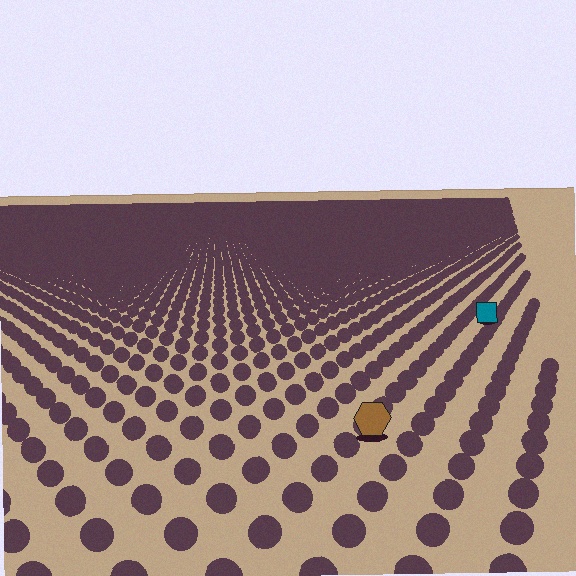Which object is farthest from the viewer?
The teal square is farthest from the viewer. It appears smaller and the ground texture around it is denser.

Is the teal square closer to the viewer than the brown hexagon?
No. The brown hexagon is closer — you can tell from the texture gradient: the ground texture is coarser near it.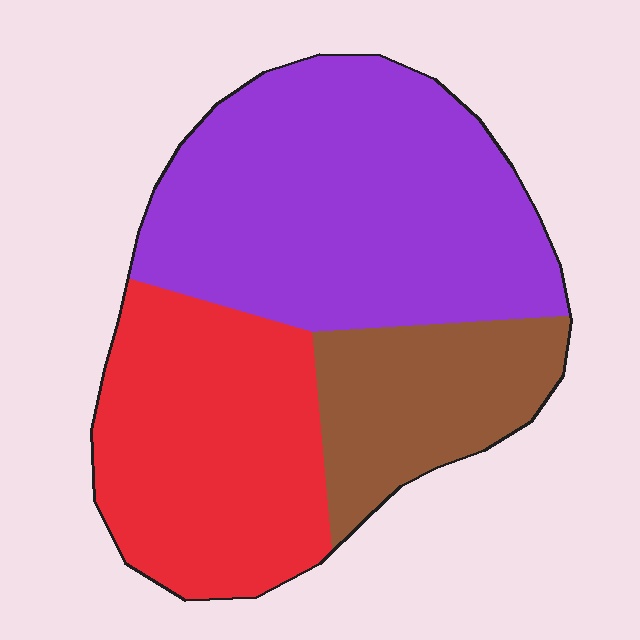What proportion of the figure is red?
Red covers about 35% of the figure.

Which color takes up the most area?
Purple, at roughly 50%.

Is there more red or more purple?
Purple.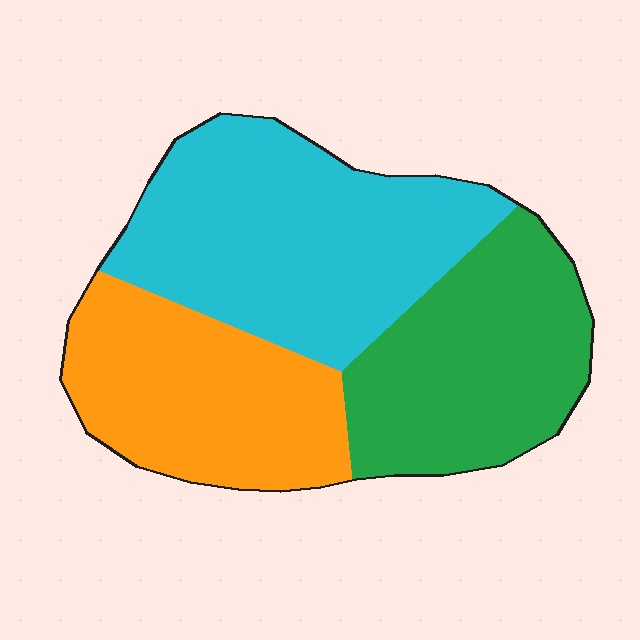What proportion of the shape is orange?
Orange covers 29% of the shape.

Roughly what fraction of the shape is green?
Green covers 31% of the shape.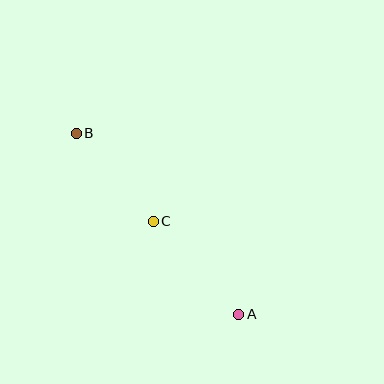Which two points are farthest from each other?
Points A and B are farthest from each other.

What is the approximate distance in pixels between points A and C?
The distance between A and C is approximately 126 pixels.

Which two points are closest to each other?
Points B and C are closest to each other.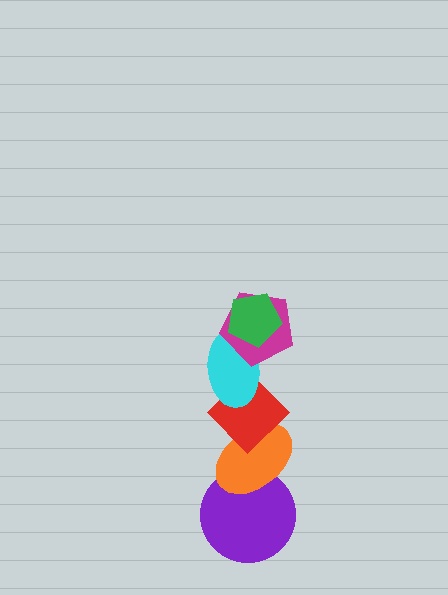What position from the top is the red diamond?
The red diamond is 4th from the top.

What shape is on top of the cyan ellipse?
The magenta pentagon is on top of the cyan ellipse.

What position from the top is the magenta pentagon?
The magenta pentagon is 2nd from the top.